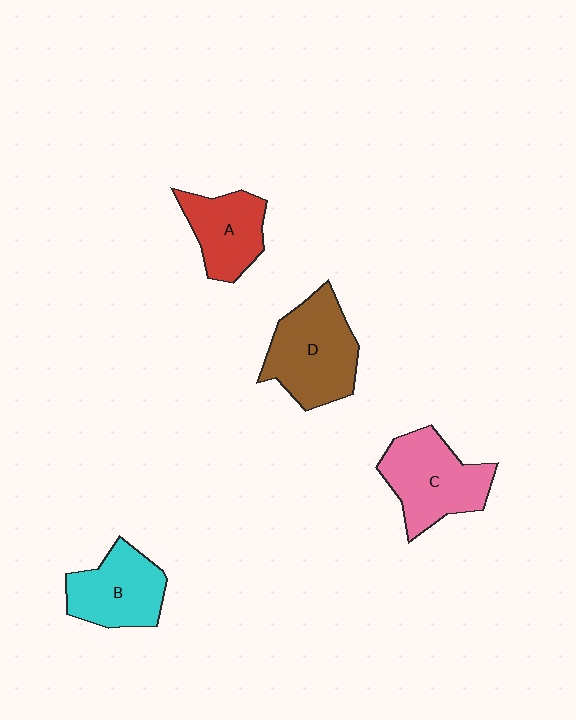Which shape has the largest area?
Shape D (brown).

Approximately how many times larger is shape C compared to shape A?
Approximately 1.3 times.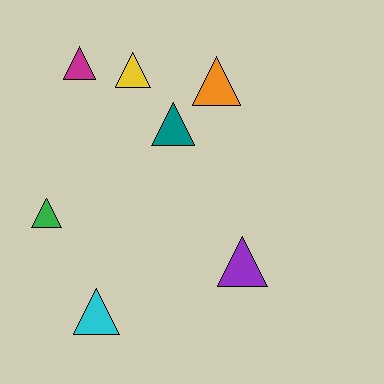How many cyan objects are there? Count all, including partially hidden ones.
There is 1 cyan object.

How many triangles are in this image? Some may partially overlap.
There are 7 triangles.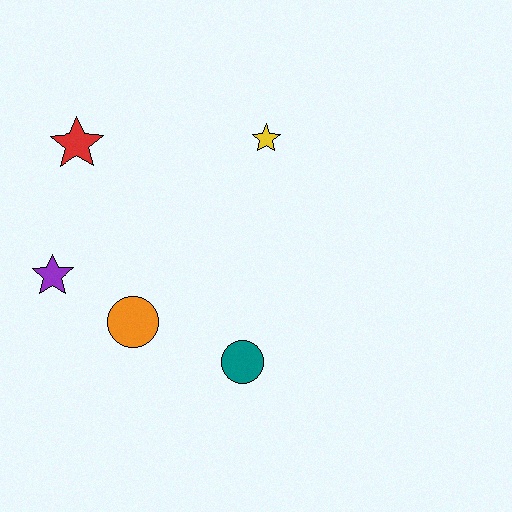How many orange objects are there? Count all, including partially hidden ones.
There is 1 orange object.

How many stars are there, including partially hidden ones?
There are 3 stars.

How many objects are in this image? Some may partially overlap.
There are 5 objects.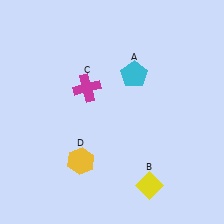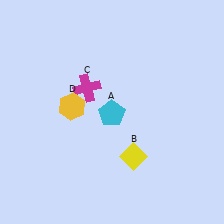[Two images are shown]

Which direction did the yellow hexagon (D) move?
The yellow hexagon (D) moved up.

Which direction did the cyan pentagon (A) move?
The cyan pentagon (A) moved down.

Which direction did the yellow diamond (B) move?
The yellow diamond (B) moved up.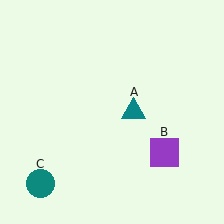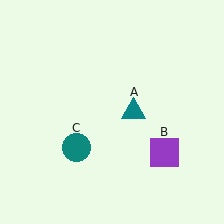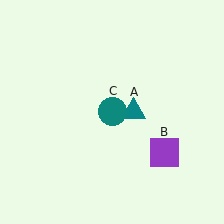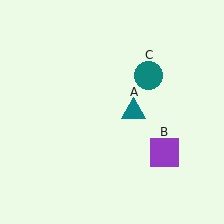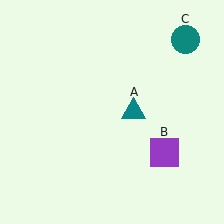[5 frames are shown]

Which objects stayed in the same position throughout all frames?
Teal triangle (object A) and purple square (object B) remained stationary.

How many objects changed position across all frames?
1 object changed position: teal circle (object C).